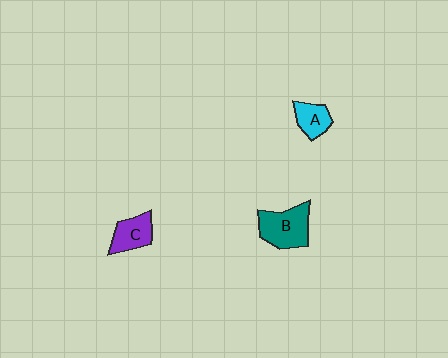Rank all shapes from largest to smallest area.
From largest to smallest: B (teal), C (purple), A (cyan).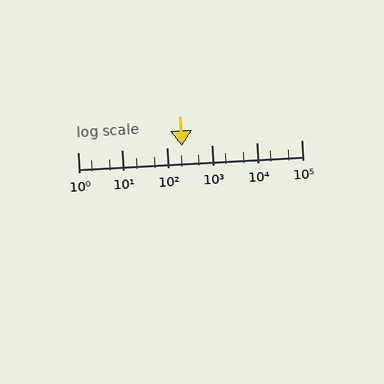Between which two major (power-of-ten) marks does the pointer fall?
The pointer is between 100 and 1000.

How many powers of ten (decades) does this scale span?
The scale spans 5 decades, from 1 to 100000.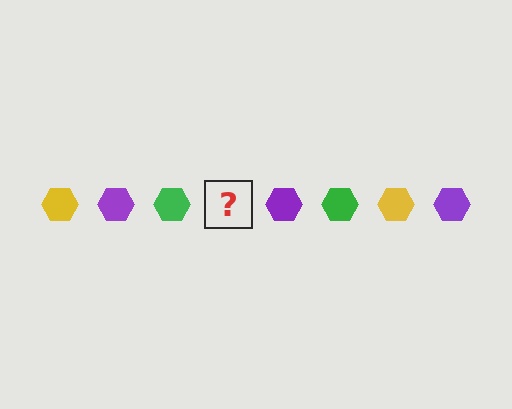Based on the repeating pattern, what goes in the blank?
The blank should be a yellow hexagon.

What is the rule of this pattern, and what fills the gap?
The rule is that the pattern cycles through yellow, purple, green hexagons. The gap should be filled with a yellow hexagon.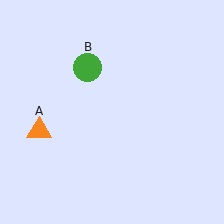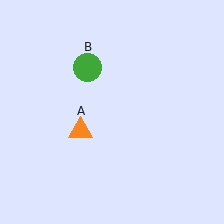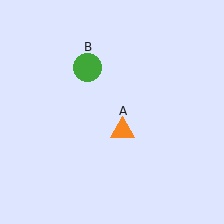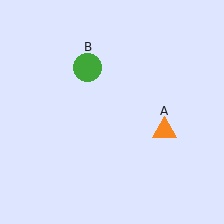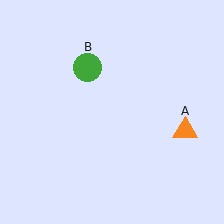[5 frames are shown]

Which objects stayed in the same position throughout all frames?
Green circle (object B) remained stationary.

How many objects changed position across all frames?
1 object changed position: orange triangle (object A).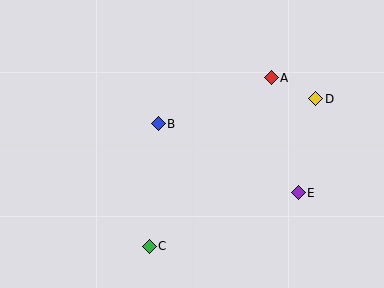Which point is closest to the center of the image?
Point B at (158, 124) is closest to the center.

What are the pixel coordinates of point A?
Point A is at (271, 78).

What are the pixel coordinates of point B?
Point B is at (158, 124).